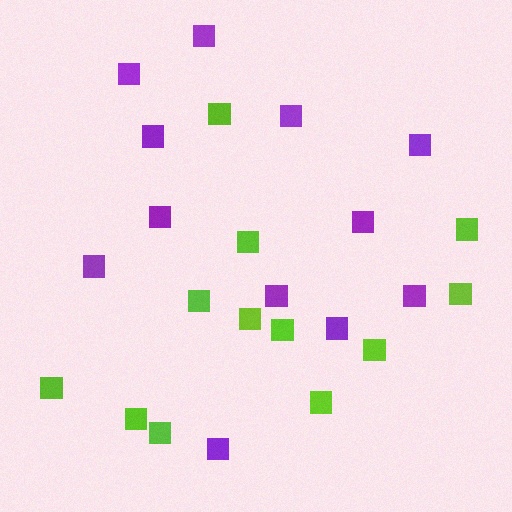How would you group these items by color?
There are 2 groups: one group of purple squares (12) and one group of lime squares (12).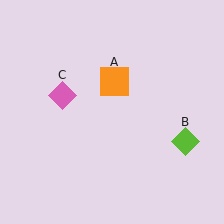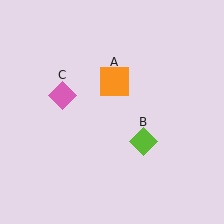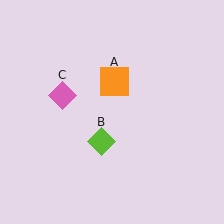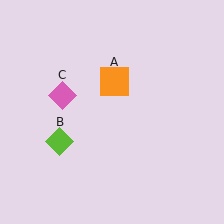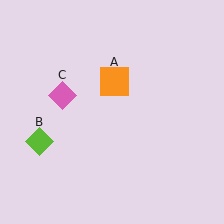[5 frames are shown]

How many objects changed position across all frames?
1 object changed position: lime diamond (object B).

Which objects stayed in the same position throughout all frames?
Orange square (object A) and pink diamond (object C) remained stationary.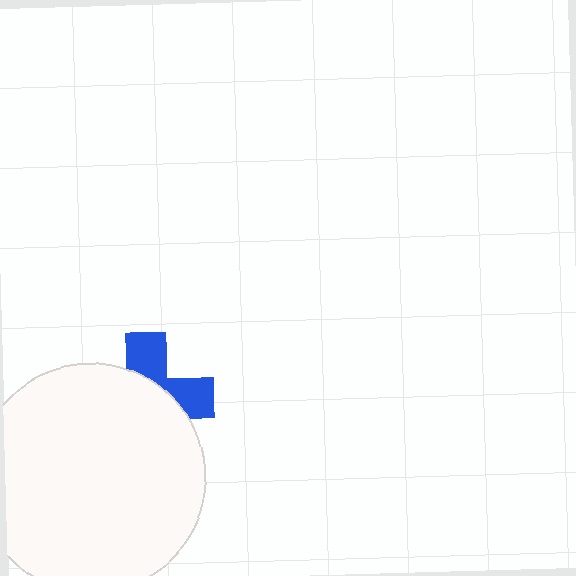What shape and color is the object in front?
The object in front is a white circle.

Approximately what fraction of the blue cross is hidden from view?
Roughly 63% of the blue cross is hidden behind the white circle.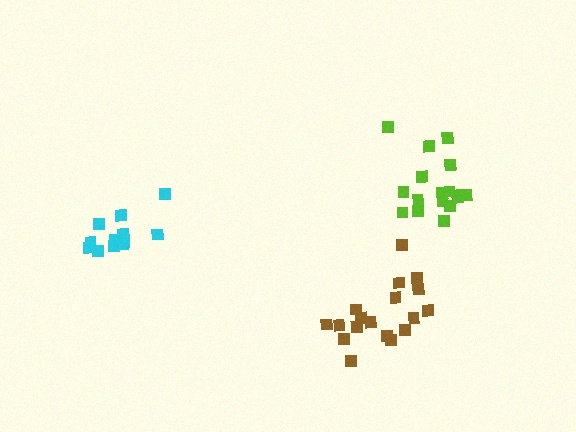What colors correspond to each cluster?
The clusters are colored: brown, lime, cyan.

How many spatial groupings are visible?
There are 3 spatial groupings.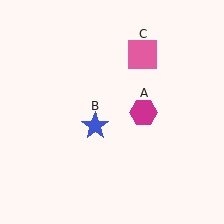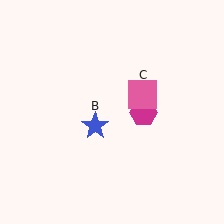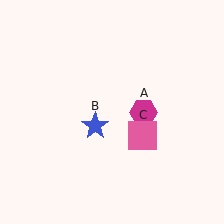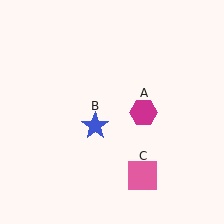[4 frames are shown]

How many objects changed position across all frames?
1 object changed position: pink square (object C).